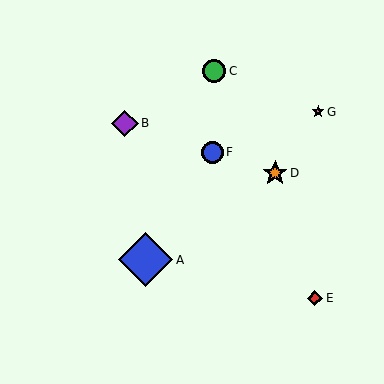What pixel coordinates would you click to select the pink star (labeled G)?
Click at (318, 112) to select the pink star G.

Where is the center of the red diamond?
The center of the red diamond is at (315, 298).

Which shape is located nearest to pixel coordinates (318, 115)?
The pink star (labeled G) at (318, 112) is nearest to that location.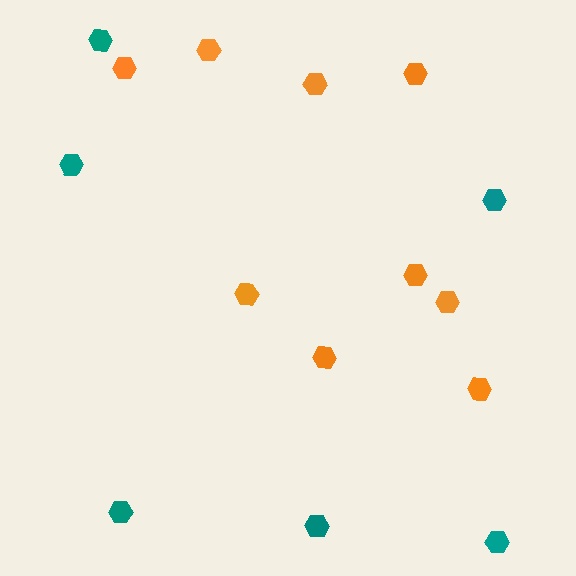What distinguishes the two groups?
There are 2 groups: one group of teal hexagons (6) and one group of orange hexagons (9).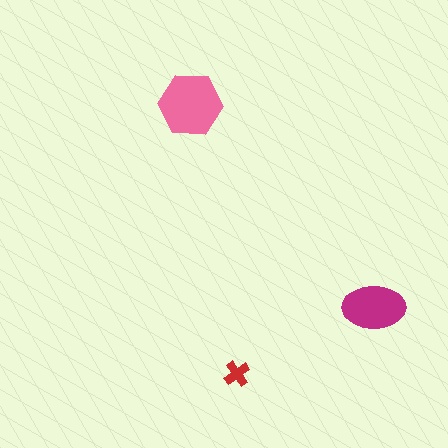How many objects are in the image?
There are 3 objects in the image.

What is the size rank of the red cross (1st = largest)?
3rd.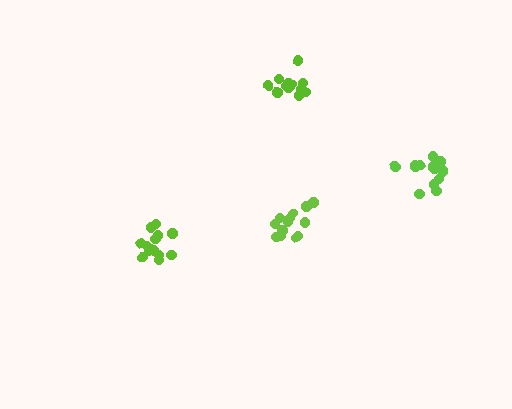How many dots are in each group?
Group 1: 12 dots, Group 2: 14 dots, Group 3: 13 dots, Group 4: 13 dots (52 total).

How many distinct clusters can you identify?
There are 4 distinct clusters.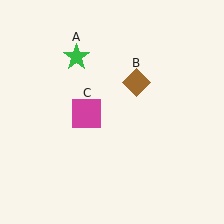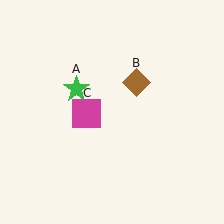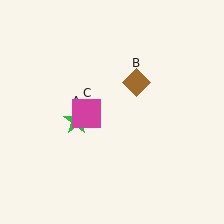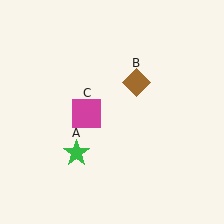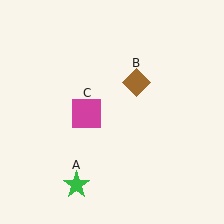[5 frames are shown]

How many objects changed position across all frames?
1 object changed position: green star (object A).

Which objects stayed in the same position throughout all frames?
Brown diamond (object B) and magenta square (object C) remained stationary.